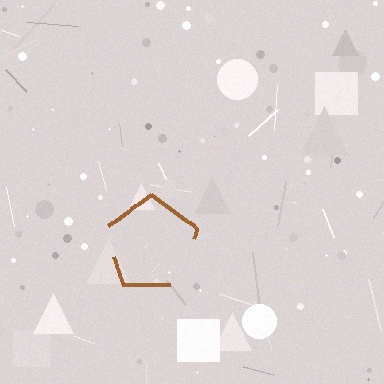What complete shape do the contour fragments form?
The contour fragments form a pentagon.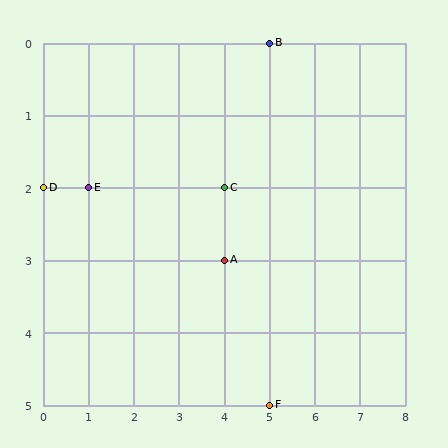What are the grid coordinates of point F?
Point F is at grid coordinates (5, 5).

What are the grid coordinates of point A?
Point A is at grid coordinates (4, 3).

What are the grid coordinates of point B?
Point B is at grid coordinates (5, 0).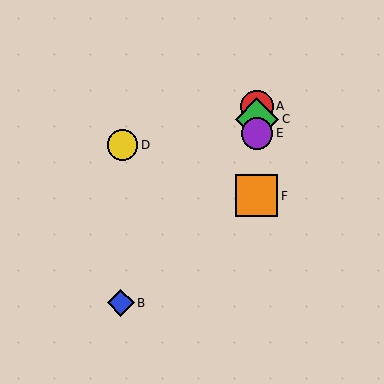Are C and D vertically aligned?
No, C is at x≈257 and D is at x≈123.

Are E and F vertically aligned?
Yes, both are at x≈257.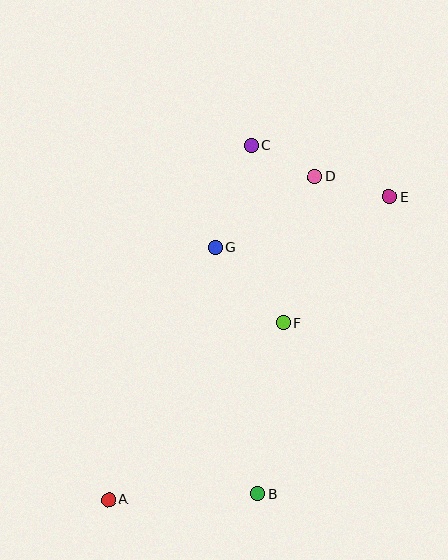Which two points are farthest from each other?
Points A and E are farthest from each other.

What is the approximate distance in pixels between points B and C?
The distance between B and C is approximately 349 pixels.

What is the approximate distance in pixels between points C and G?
The distance between C and G is approximately 109 pixels.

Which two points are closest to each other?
Points C and D are closest to each other.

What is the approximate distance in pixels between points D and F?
The distance between D and F is approximately 150 pixels.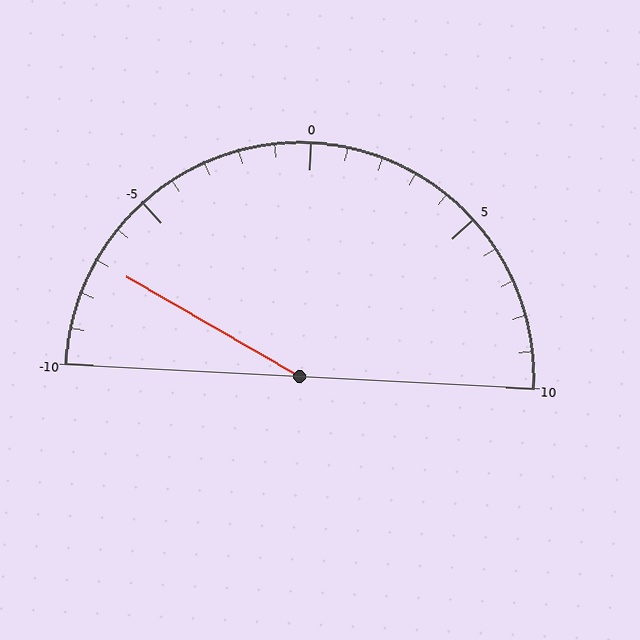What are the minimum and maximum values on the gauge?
The gauge ranges from -10 to 10.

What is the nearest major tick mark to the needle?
The nearest major tick mark is -5.